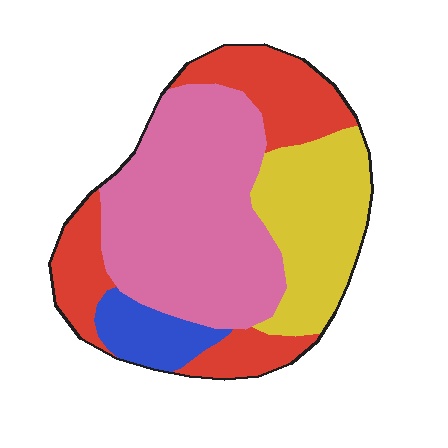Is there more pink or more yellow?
Pink.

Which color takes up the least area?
Blue, at roughly 10%.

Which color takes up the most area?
Pink, at roughly 45%.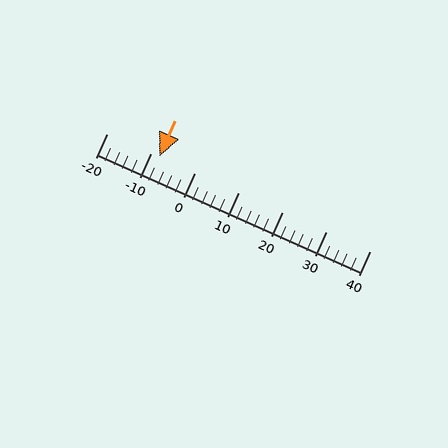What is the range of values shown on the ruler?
The ruler shows values from -20 to 40.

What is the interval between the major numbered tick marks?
The major tick marks are spaced 10 units apart.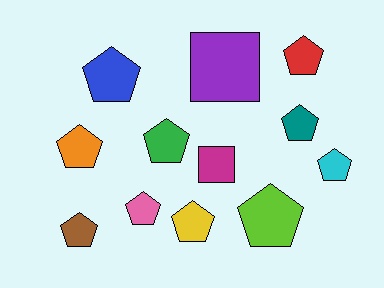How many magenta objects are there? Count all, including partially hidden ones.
There is 1 magenta object.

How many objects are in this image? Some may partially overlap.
There are 12 objects.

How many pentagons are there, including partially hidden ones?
There are 10 pentagons.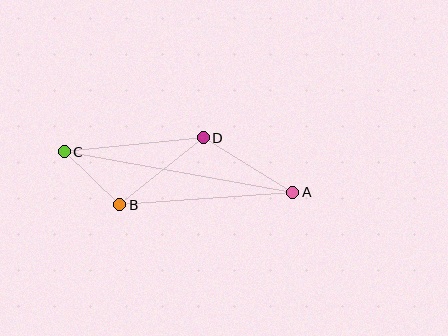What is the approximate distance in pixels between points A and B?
The distance between A and B is approximately 173 pixels.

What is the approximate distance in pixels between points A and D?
The distance between A and D is approximately 105 pixels.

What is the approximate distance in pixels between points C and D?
The distance between C and D is approximately 139 pixels.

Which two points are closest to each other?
Points B and C are closest to each other.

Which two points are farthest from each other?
Points A and C are farthest from each other.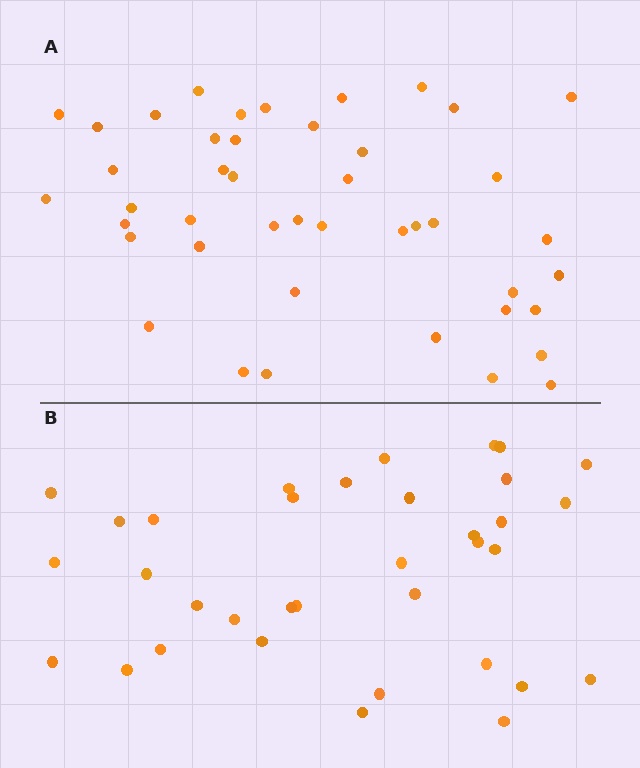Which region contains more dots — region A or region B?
Region A (the top region) has more dots.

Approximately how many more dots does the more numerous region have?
Region A has roughly 8 or so more dots than region B.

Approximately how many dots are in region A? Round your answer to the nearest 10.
About 40 dots. (The exact count is 44, which rounds to 40.)